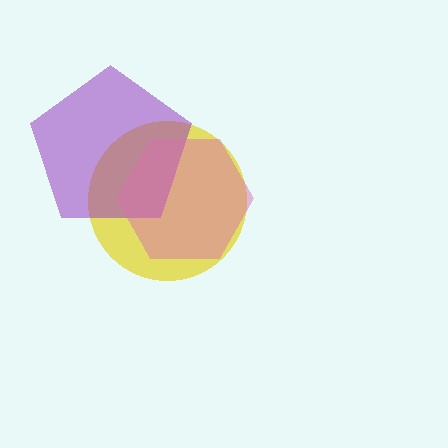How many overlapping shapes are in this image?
There are 3 overlapping shapes in the image.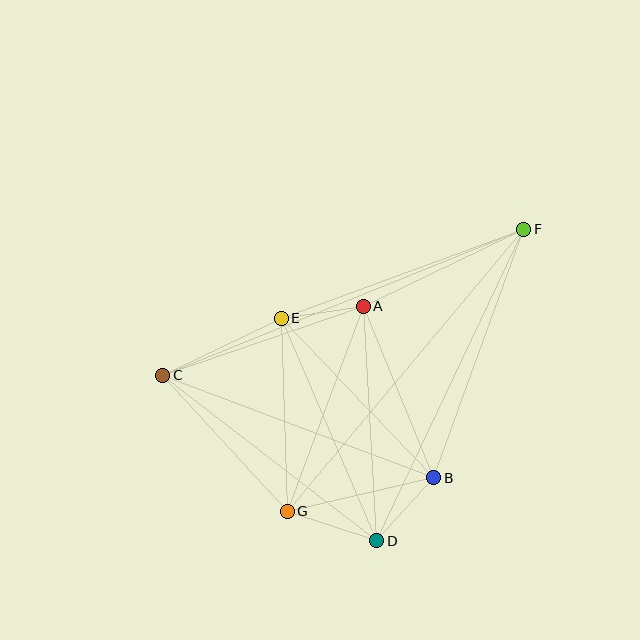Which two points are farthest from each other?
Points C and F are farthest from each other.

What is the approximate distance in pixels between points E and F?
The distance between E and F is approximately 258 pixels.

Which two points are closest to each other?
Points A and E are closest to each other.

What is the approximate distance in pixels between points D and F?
The distance between D and F is approximately 345 pixels.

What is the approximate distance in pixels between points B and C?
The distance between B and C is approximately 290 pixels.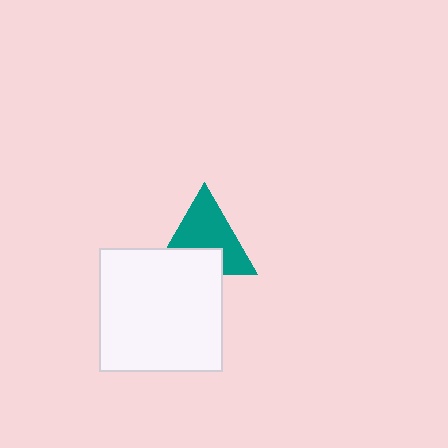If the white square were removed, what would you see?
You would see the complete teal triangle.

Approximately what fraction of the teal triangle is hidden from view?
Roughly 36% of the teal triangle is hidden behind the white square.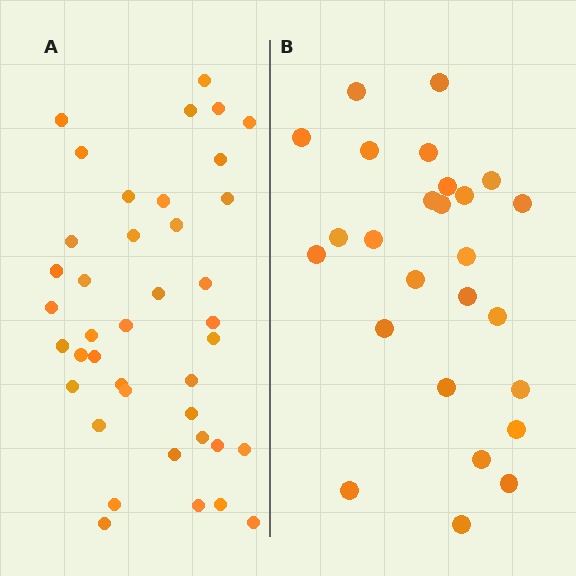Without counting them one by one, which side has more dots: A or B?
Region A (the left region) has more dots.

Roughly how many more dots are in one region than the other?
Region A has approximately 15 more dots than region B.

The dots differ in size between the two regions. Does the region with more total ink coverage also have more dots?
No. Region B has more total ink coverage because its dots are larger, but region A actually contains more individual dots. Total area can be misleading — the number of items is what matters here.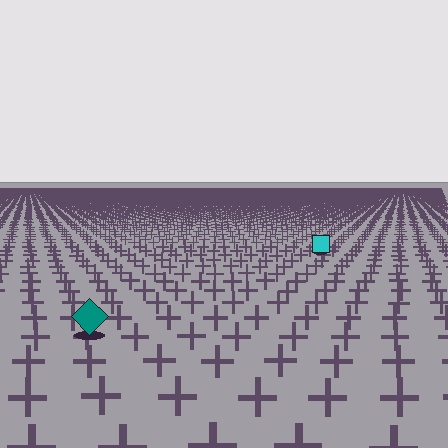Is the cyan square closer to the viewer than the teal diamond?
No. The teal diamond is closer — you can tell from the texture gradient: the ground texture is coarser near it.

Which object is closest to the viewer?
The teal diamond is closest. The texture marks near it are larger and more spread out.